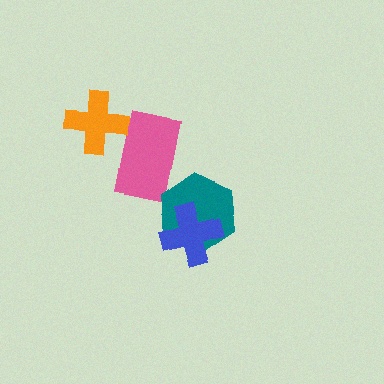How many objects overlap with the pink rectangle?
1 object overlaps with the pink rectangle.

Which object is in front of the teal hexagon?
The blue cross is in front of the teal hexagon.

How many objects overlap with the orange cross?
1 object overlaps with the orange cross.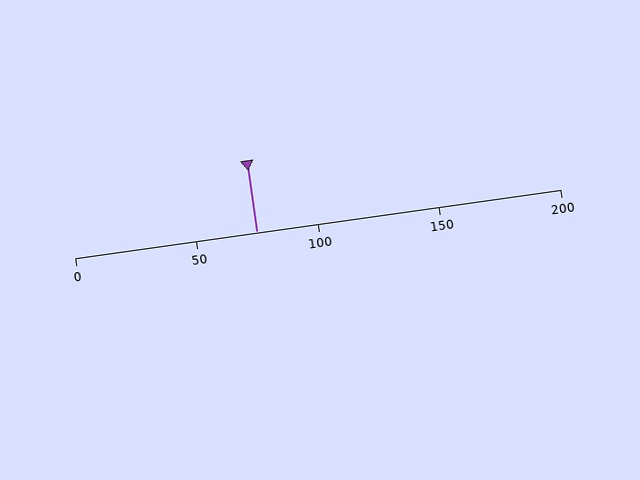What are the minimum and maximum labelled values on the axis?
The axis runs from 0 to 200.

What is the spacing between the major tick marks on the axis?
The major ticks are spaced 50 apart.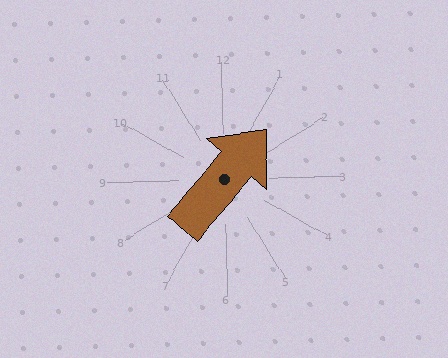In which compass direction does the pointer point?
Northeast.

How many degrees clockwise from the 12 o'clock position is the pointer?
Approximately 42 degrees.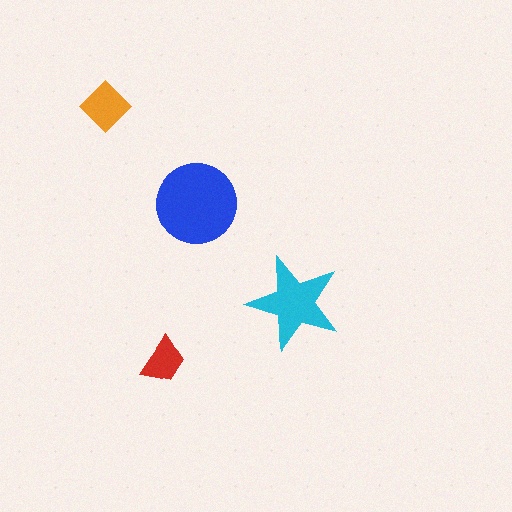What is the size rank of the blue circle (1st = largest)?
1st.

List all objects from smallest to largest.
The red trapezoid, the orange diamond, the cyan star, the blue circle.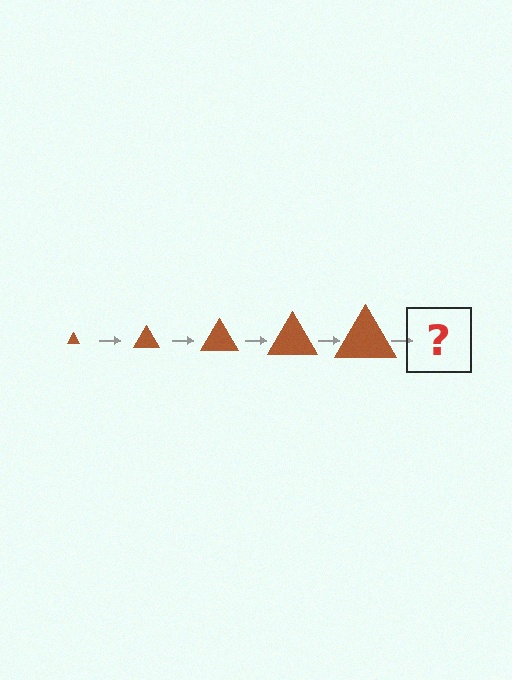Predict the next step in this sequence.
The next step is a brown triangle, larger than the previous one.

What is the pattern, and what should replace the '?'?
The pattern is that the triangle gets progressively larger each step. The '?' should be a brown triangle, larger than the previous one.